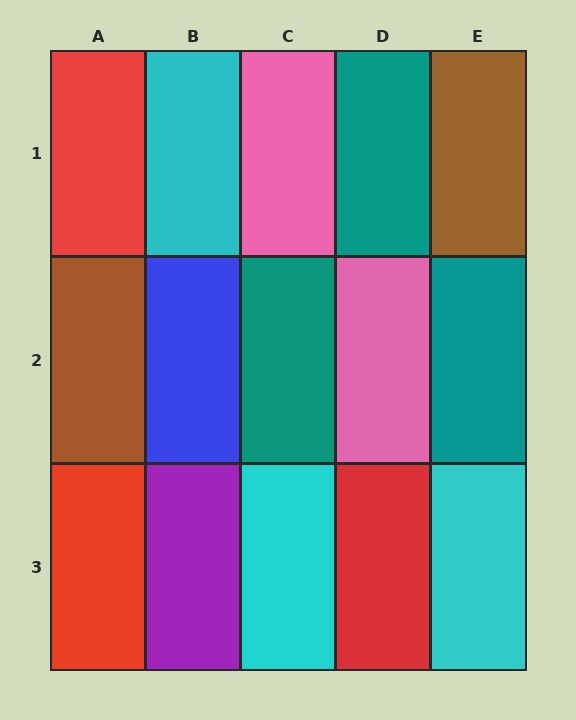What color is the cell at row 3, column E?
Cyan.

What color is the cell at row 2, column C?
Teal.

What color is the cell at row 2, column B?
Blue.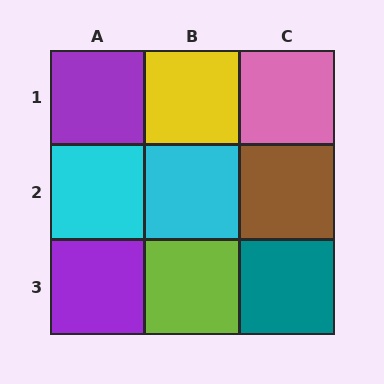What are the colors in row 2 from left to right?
Cyan, cyan, brown.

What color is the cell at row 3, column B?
Lime.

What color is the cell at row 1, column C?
Pink.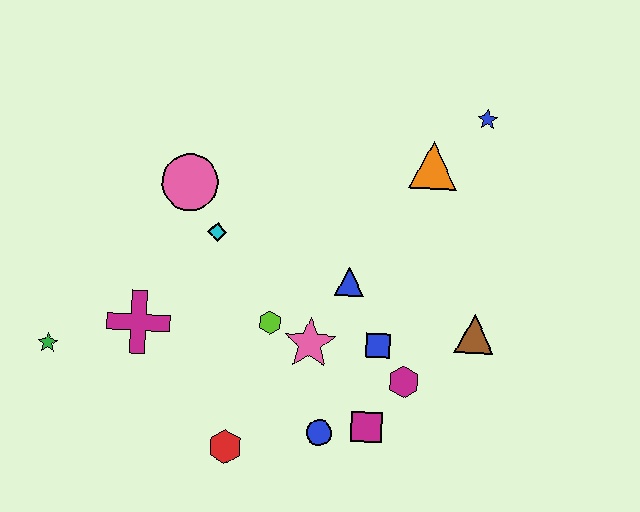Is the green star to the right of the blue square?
No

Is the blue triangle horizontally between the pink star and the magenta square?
Yes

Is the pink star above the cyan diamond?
No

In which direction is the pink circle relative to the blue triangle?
The pink circle is to the left of the blue triangle.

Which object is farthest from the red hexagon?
The blue star is farthest from the red hexagon.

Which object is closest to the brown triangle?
The magenta hexagon is closest to the brown triangle.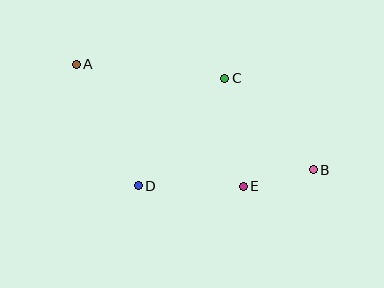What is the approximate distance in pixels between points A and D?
The distance between A and D is approximately 136 pixels.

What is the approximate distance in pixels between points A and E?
The distance between A and E is approximately 207 pixels.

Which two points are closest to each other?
Points B and E are closest to each other.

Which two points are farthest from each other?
Points A and B are farthest from each other.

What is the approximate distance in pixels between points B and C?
The distance between B and C is approximately 127 pixels.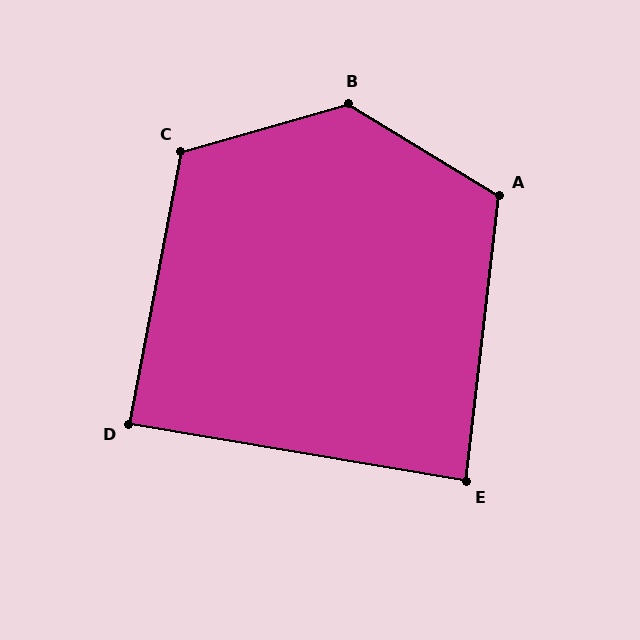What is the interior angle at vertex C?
Approximately 117 degrees (obtuse).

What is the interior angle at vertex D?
Approximately 89 degrees (approximately right).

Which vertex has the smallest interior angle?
E, at approximately 87 degrees.